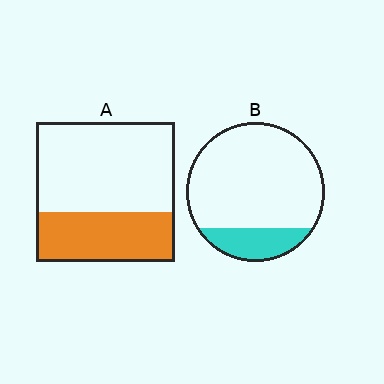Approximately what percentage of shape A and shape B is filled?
A is approximately 35% and B is approximately 20%.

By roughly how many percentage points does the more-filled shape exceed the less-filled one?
By roughly 15 percentage points (A over B).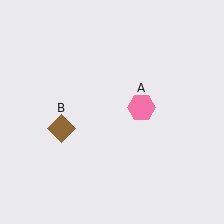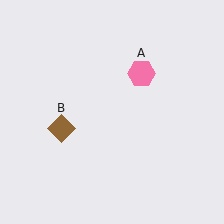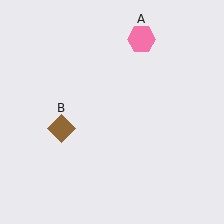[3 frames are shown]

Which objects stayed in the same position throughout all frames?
Brown diamond (object B) remained stationary.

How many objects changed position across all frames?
1 object changed position: pink hexagon (object A).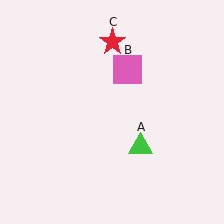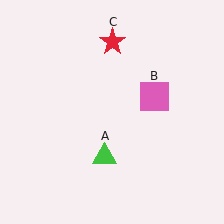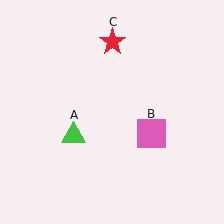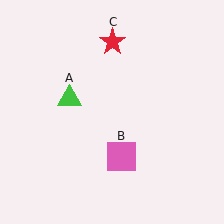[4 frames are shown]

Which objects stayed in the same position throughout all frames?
Red star (object C) remained stationary.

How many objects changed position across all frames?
2 objects changed position: green triangle (object A), pink square (object B).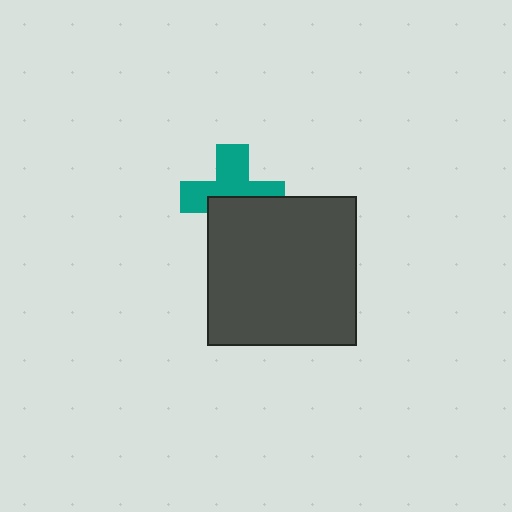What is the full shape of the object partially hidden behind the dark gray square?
The partially hidden object is a teal cross.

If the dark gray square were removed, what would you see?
You would see the complete teal cross.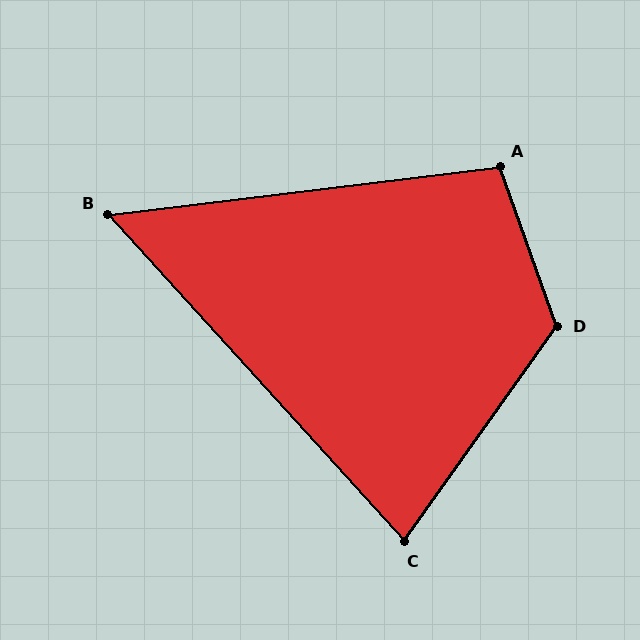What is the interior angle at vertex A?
Approximately 102 degrees (obtuse).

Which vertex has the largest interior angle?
D, at approximately 125 degrees.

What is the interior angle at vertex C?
Approximately 78 degrees (acute).